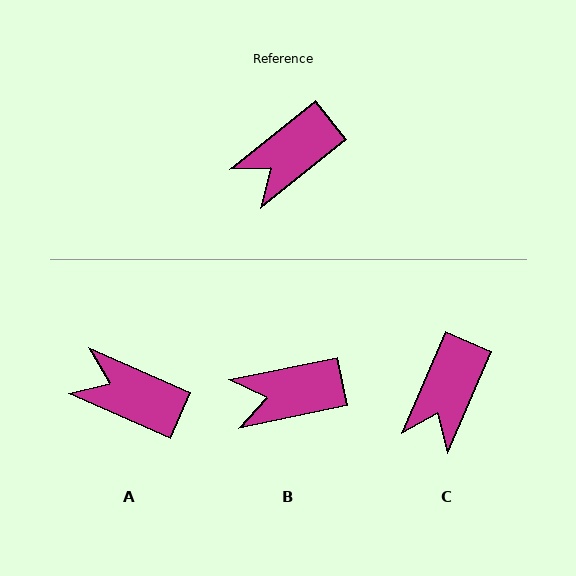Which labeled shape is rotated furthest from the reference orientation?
A, about 62 degrees away.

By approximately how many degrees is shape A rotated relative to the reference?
Approximately 62 degrees clockwise.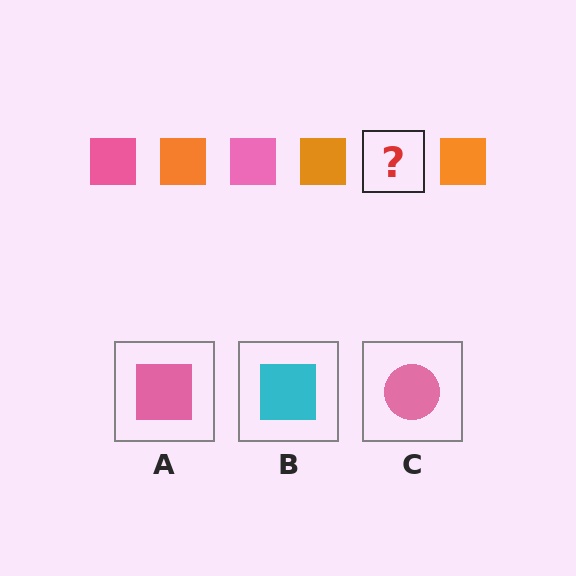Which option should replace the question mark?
Option A.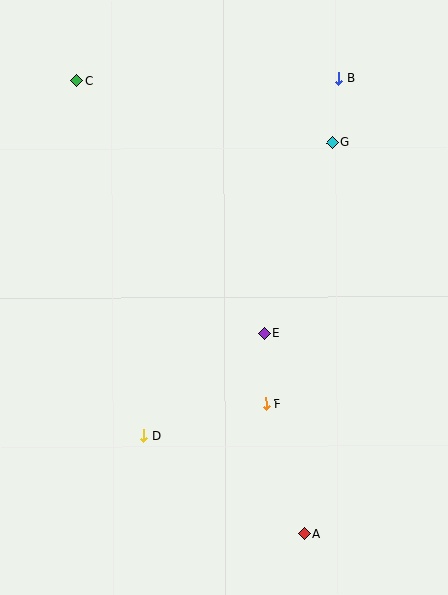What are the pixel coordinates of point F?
Point F is at (266, 403).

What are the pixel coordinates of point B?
Point B is at (339, 78).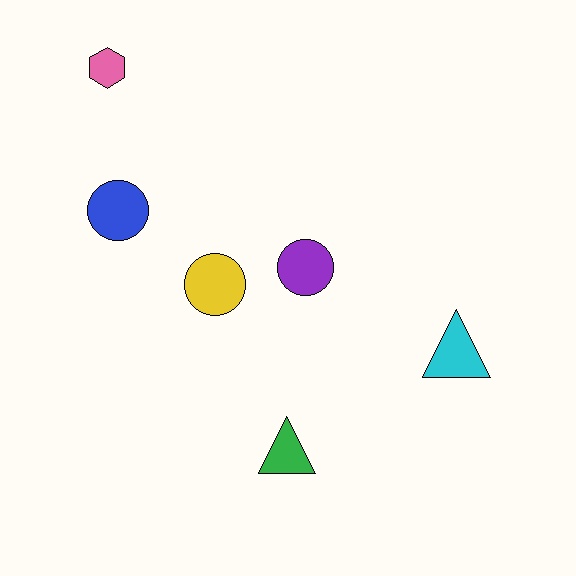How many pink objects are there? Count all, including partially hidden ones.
There is 1 pink object.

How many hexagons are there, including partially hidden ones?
There is 1 hexagon.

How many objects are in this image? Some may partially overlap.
There are 6 objects.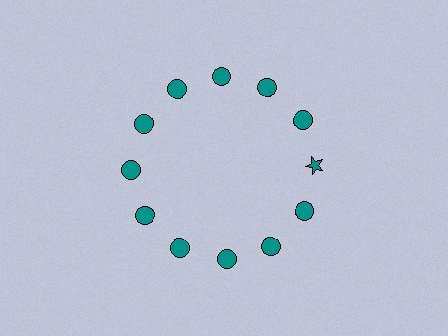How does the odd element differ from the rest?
It has a different shape: star instead of circle.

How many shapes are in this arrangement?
There are 12 shapes arranged in a ring pattern.